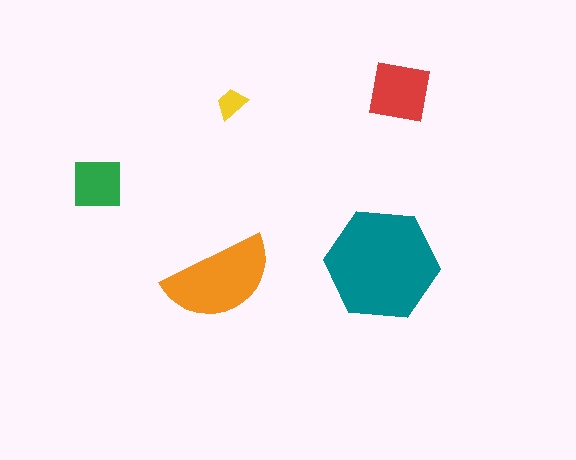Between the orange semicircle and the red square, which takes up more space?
The orange semicircle.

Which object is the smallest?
The yellow trapezoid.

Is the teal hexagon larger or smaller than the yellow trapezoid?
Larger.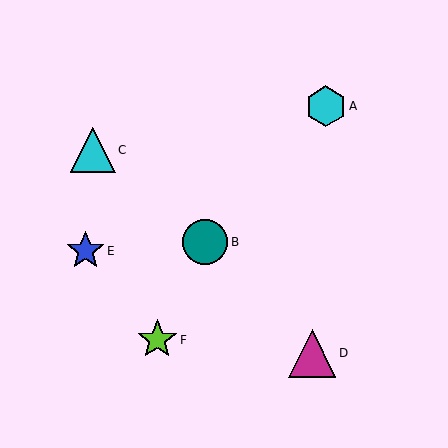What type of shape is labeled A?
Shape A is a cyan hexagon.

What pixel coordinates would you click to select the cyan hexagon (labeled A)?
Click at (326, 106) to select the cyan hexagon A.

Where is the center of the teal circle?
The center of the teal circle is at (205, 242).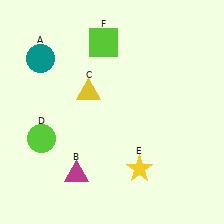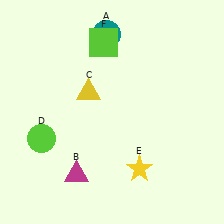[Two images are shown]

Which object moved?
The teal circle (A) moved right.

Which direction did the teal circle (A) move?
The teal circle (A) moved right.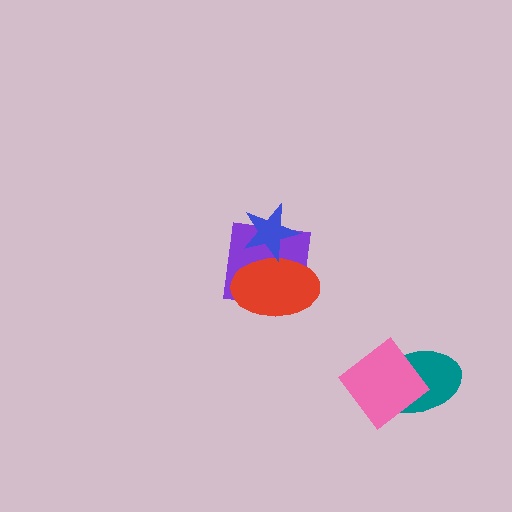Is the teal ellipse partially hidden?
Yes, it is partially covered by another shape.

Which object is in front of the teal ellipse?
The pink diamond is in front of the teal ellipse.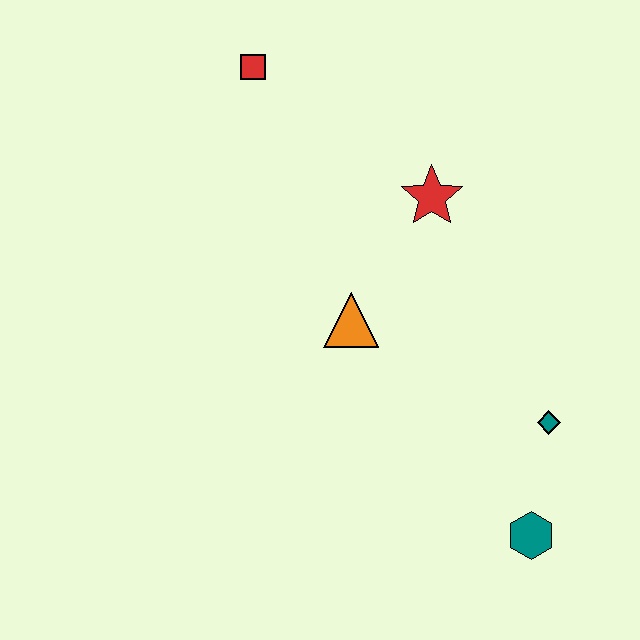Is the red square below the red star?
No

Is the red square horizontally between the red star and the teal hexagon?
No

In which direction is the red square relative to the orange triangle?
The red square is above the orange triangle.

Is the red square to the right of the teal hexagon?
No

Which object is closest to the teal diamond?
The teal hexagon is closest to the teal diamond.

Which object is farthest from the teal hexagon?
The red square is farthest from the teal hexagon.